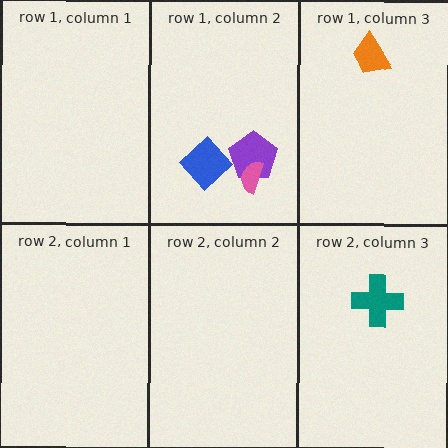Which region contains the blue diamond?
The row 1, column 2 region.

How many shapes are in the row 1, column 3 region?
1.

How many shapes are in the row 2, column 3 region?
1.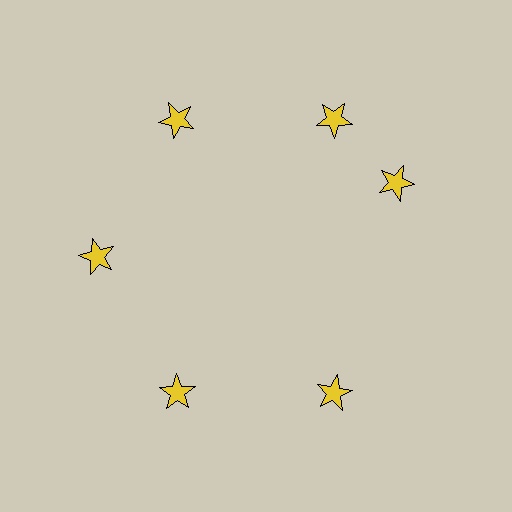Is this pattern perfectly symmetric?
No. The 6 yellow stars are arranged in a ring, but one element near the 3 o'clock position is rotated out of alignment along the ring, breaking the 6-fold rotational symmetry.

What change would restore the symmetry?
The symmetry would be restored by rotating it back into even spacing with its neighbors so that all 6 stars sit at equal angles and equal distance from the center.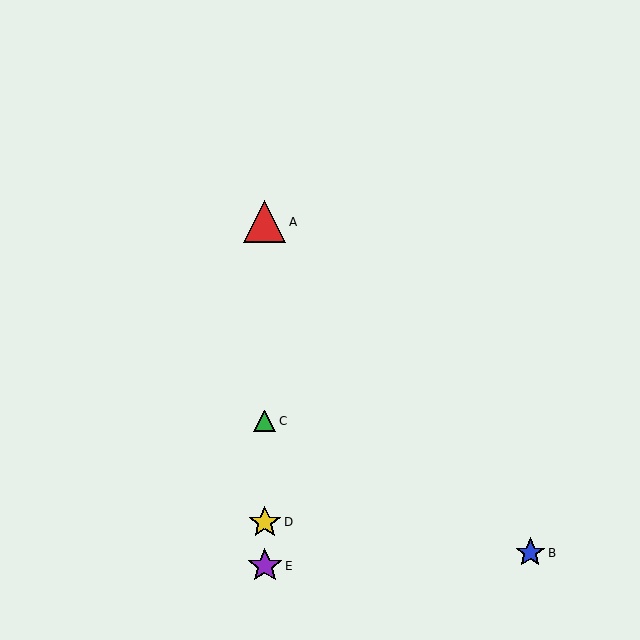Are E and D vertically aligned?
Yes, both are at x≈265.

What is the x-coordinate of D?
Object D is at x≈265.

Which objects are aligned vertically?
Objects A, C, D, E are aligned vertically.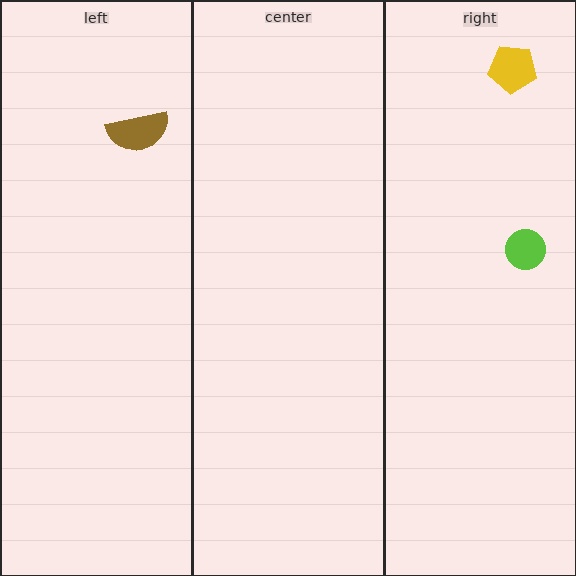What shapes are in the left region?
The brown semicircle.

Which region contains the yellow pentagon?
The right region.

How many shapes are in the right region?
2.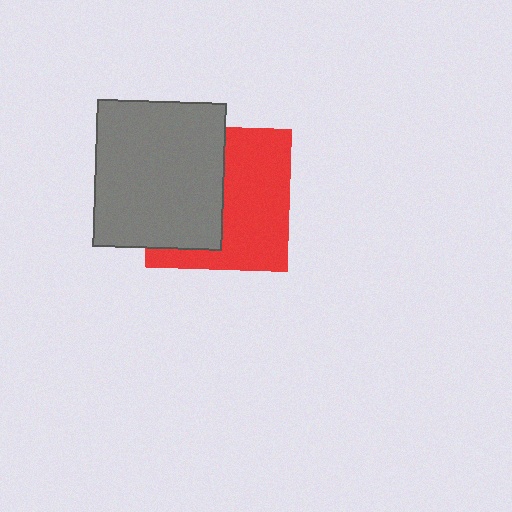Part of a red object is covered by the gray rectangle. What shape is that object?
It is a square.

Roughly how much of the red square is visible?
About half of it is visible (roughly 54%).